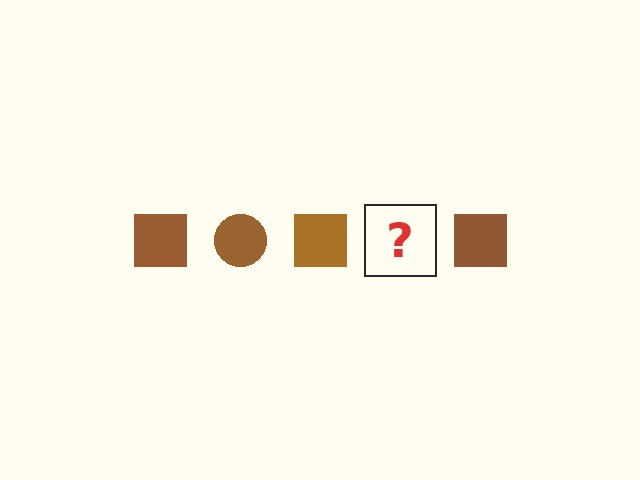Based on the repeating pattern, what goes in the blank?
The blank should be a brown circle.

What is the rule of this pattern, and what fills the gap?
The rule is that the pattern cycles through square, circle shapes in brown. The gap should be filled with a brown circle.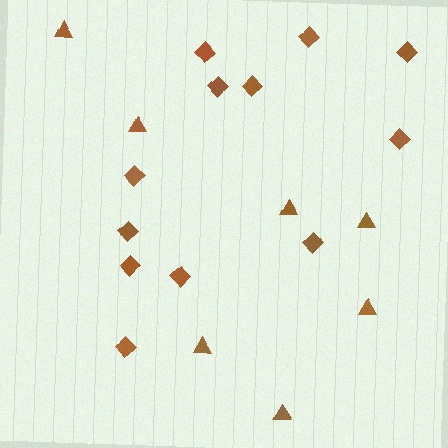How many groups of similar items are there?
There are 2 groups: one group of triangles (7) and one group of diamonds (12).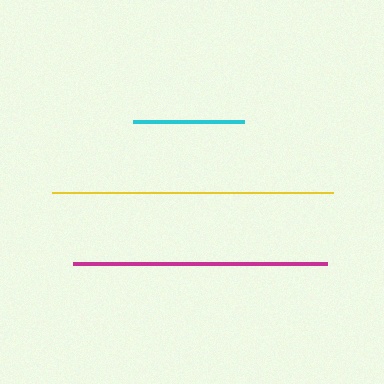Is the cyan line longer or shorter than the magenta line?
The magenta line is longer than the cyan line.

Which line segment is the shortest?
The cyan line is the shortest at approximately 111 pixels.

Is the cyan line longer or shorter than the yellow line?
The yellow line is longer than the cyan line.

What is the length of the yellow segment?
The yellow segment is approximately 281 pixels long.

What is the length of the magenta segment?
The magenta segment is approximately 254 pixels long.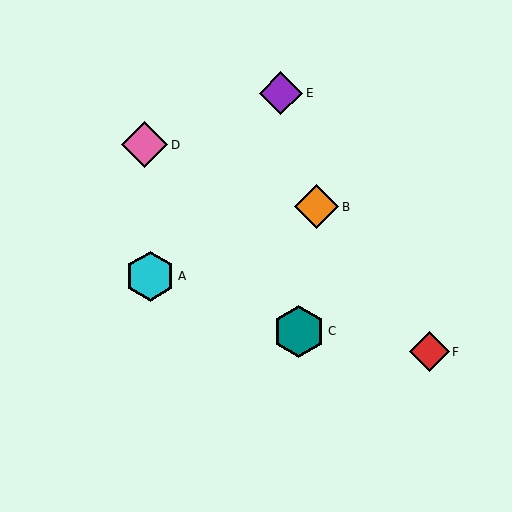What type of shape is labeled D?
Shape D is a pink diamond.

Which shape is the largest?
The teal hexagon (labeled C) is the largest.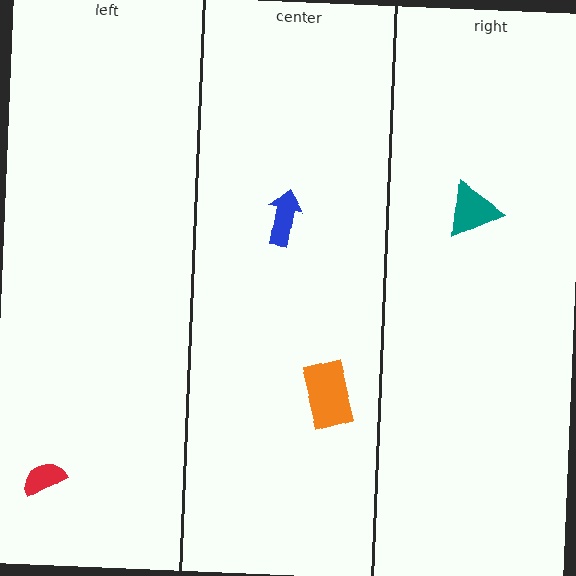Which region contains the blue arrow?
The center region.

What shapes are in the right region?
The teal triangle.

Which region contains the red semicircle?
The left region.